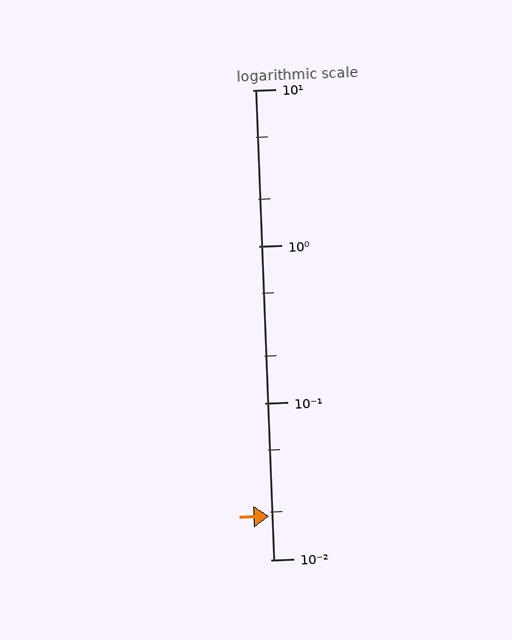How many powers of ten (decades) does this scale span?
The scale spans 3 decades, from 0.01 to 10.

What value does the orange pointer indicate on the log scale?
The pointer indicates approximately 0.019.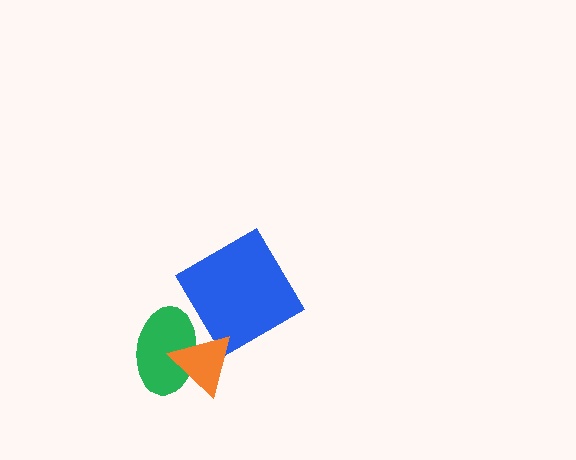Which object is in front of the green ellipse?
The orange triangle is in front of the green ellipse.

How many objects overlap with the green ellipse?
1 object overlaps with the green ellipse.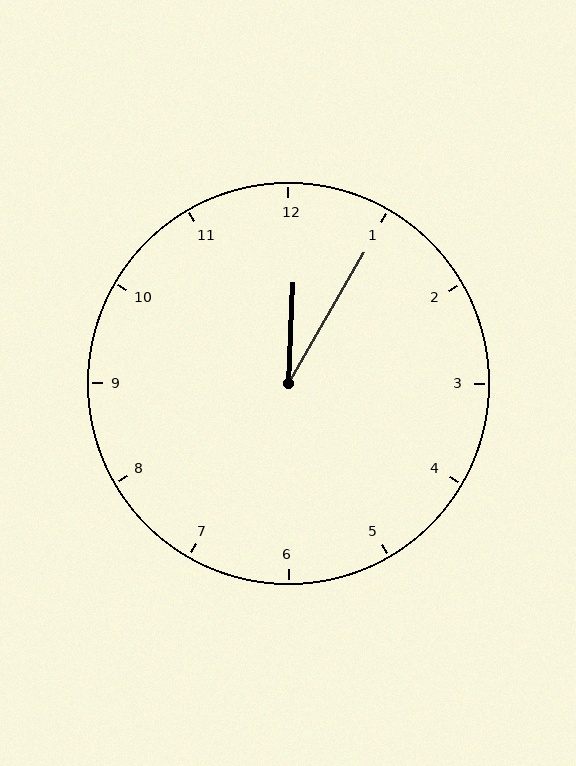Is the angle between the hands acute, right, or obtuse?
It is acute.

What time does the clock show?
12:05.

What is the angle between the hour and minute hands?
Approximately 28 degrees.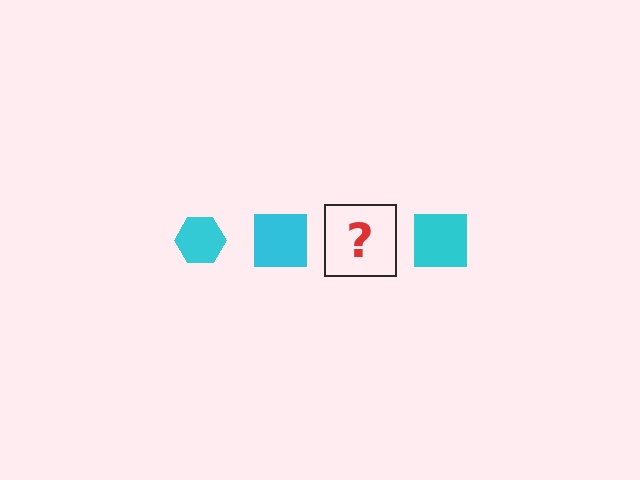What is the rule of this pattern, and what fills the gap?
The rule is that the pattern cycles through hexagon, square shapes in cyan. The gap should be filled with a cyan hexagon.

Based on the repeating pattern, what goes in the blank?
The blank should be a cyan hexagon.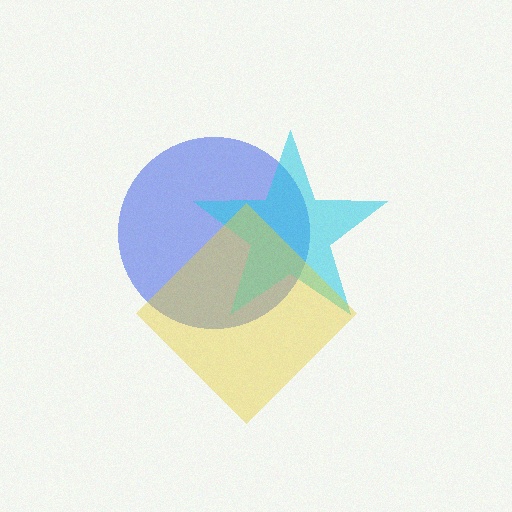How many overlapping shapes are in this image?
There are 3 overlapping shapes in the image.